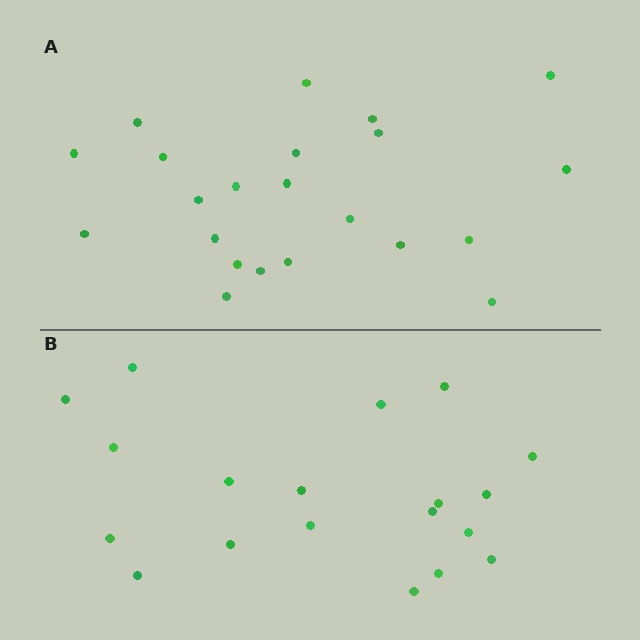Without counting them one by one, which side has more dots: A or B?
Region A (the top region) has more dots.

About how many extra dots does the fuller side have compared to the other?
Region A has just a few more — roughly 2 or 3 more dots than region B.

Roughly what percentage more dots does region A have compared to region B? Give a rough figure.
About 15% more.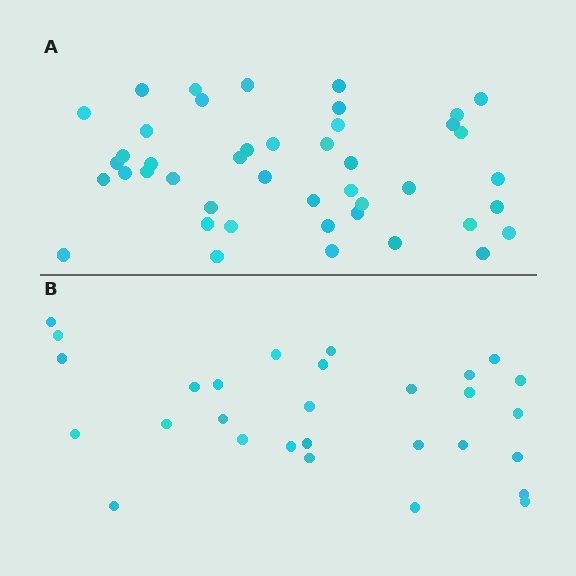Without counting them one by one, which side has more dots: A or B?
Region A (the top region) has more dots.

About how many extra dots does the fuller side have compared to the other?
Region A has approximately 15 more dots than region B.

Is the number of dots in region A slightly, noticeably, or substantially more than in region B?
Region A has substantially more. The ratio is roughly 1.5 to 1.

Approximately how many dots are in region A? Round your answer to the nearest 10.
About 40 dots. (The exact count is 44, which rounds to 40.)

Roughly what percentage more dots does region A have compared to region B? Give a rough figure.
About 50% more.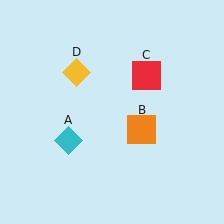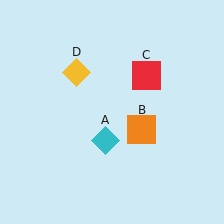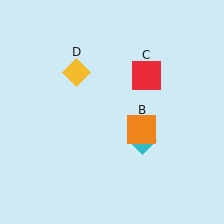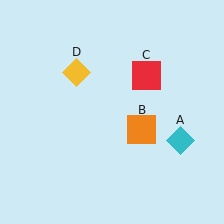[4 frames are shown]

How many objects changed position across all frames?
1 object changed position: cyan diamond (object A).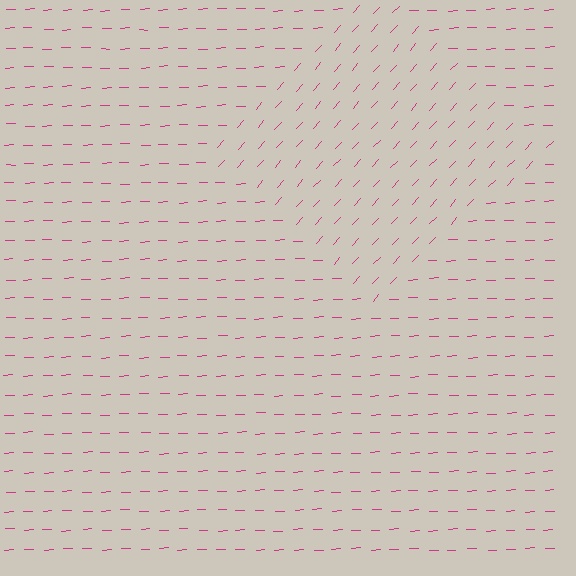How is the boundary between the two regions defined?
The boundary is defined purely by a change in line orientation (approximately 45 degrees difference). All lines are the same color and thickness.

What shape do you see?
I see a diamond.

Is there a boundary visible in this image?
Yes, there is a texture boundary formed by a change in line orientation.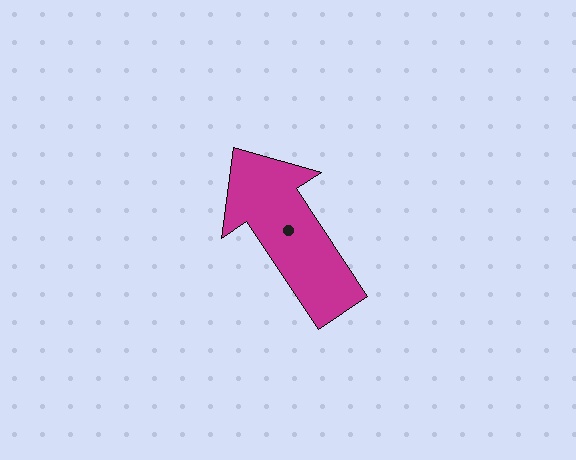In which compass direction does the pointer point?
Northwest.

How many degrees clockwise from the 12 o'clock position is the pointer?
Approximately 326 degrees.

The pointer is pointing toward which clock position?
Roughly 11 o'clock.